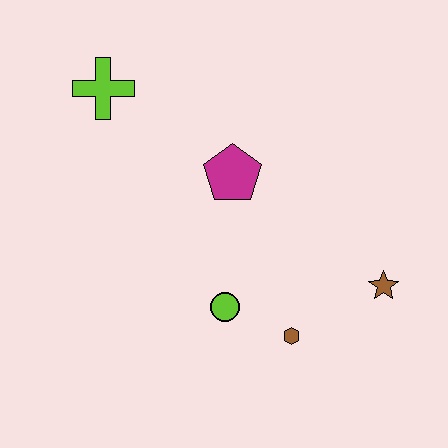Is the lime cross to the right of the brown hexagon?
No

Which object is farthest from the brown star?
The lime cross is farthest from the brown star.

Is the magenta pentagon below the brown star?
No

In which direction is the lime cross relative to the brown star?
The lime cross is to the left of the brown star.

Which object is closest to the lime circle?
The brown hexagon is closest to the lime circle.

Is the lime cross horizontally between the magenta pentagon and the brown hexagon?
No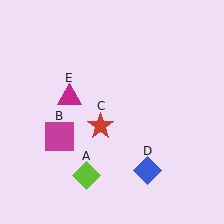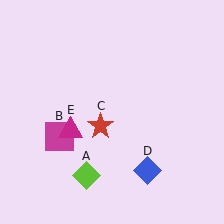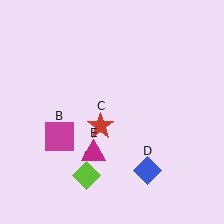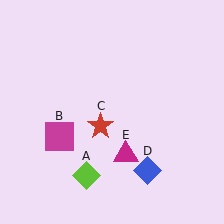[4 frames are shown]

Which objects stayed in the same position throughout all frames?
Lime diamond (object A) and magenta square (object B) and red star (object C) and blue diamond (object D) remained stationary.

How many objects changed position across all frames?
1 object changed position: magenta triangle (object E).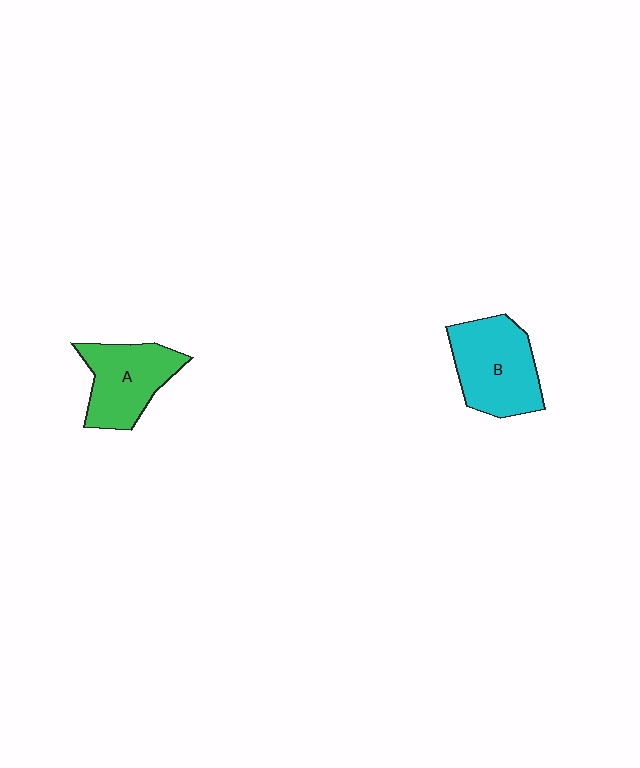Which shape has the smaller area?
Shape A (green).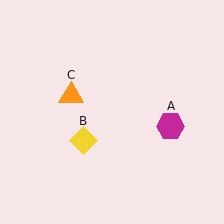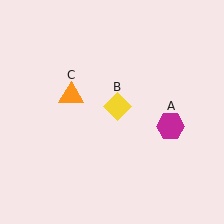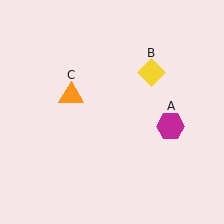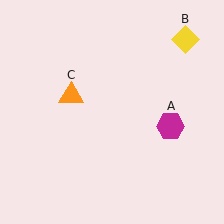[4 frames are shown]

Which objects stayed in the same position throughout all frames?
Magenta hexagon (object A) and orange triangle (object C) remained stationary.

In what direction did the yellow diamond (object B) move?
The yellow diamond (object B) moved up and to the right.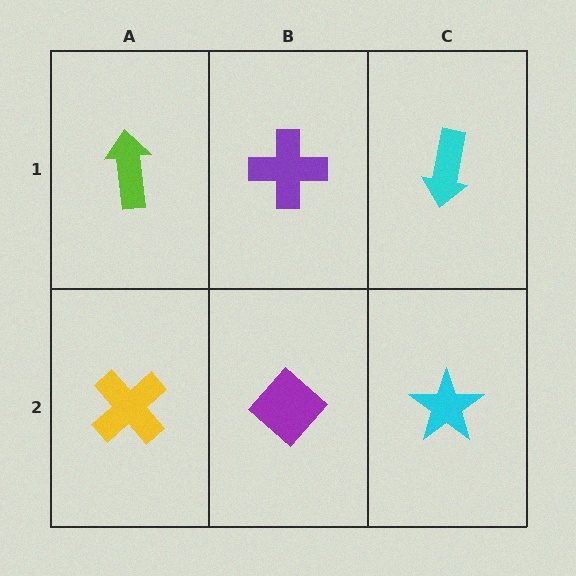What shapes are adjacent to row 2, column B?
A purple cross (row 1, column B), a yellow cross (row 2, column A), a cyan star (row 2, column C).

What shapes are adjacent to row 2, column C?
A cyan arrow (row 1, column C), a purple diamond (row 2, column B).